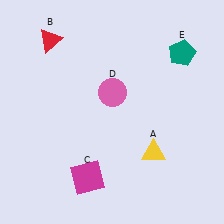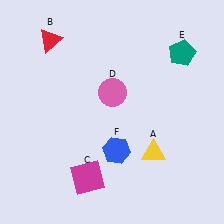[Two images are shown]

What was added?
A blue hexagon (F) was added in Image 2.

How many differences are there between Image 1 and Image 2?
There is 1 difference between the two images.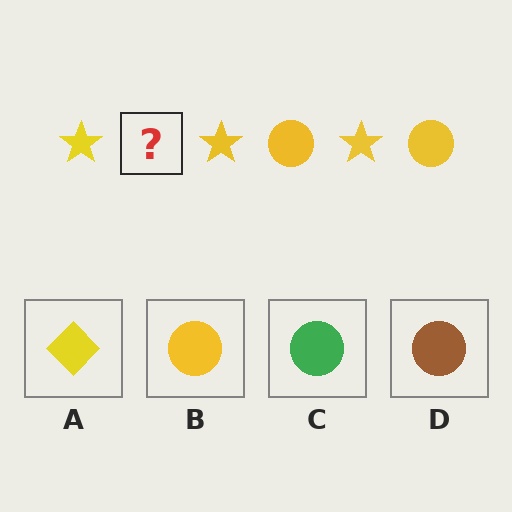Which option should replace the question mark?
Option B.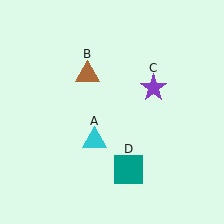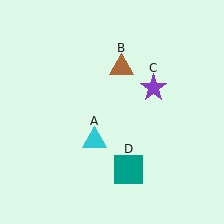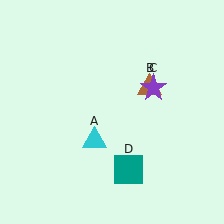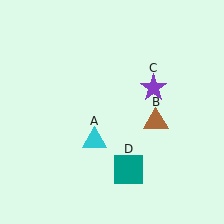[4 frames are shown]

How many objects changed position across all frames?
1 object changed position: brown triangle (object B).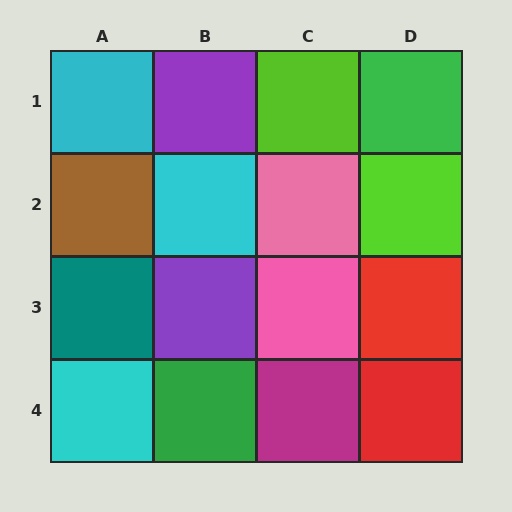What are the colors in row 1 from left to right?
Cyan, purple, lime, green.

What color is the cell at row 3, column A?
Teal.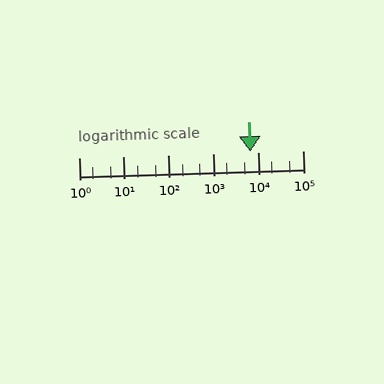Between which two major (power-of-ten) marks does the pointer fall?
The pointer is between 1000 and 10000.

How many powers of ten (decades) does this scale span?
The scale spans 5 decades, from 1 to 100000.